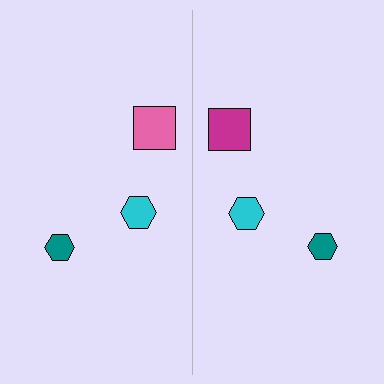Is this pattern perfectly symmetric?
No, the pattern is not perfectly symmetric. The magenta square on the right side breaks the symmetry — its mirror counterpart is pink.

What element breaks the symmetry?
The magenta square on the right side breaks the symmetry — its mirror counterpart is pink.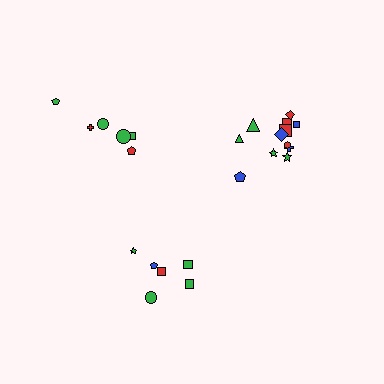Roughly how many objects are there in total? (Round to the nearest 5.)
Roughly 25 objects in total.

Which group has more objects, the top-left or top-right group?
The top-right group.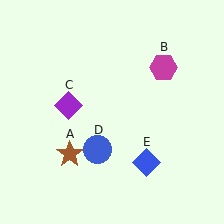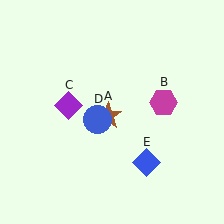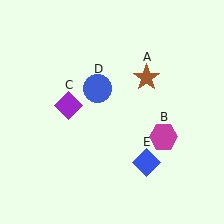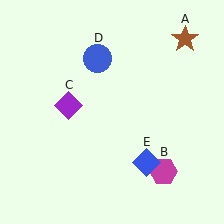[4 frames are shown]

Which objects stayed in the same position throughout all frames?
Purple diamond (object C) and blue diamond (object E) remained stationary.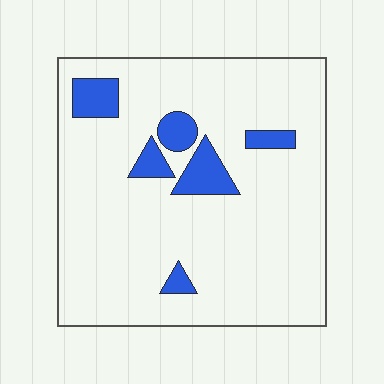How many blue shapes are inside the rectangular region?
6.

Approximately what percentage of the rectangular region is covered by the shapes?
Approximately 10%.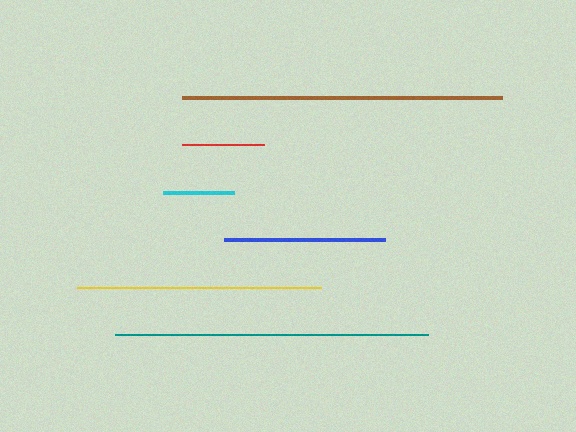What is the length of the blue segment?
The blue segment is approximately 161 pixels long.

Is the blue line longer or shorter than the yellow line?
The yellow line is longer than the blue line.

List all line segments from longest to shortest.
From longest to shortest: brown, teal, yellow, blue, red, cyan.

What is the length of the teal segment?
The teal segment is approximately 313 pixels long.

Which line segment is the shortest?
The cyan line is the shortest at approximately 70 pixels.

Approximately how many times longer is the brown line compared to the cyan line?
The brown line is approximately 4.6 times the length of the cyan line.